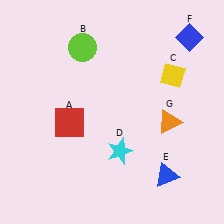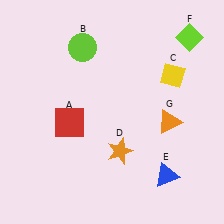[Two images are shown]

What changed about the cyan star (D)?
In Image 1, D is cyan. In Image 2, it changed to orange.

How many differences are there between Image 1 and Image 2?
There are 2 differences between the two images.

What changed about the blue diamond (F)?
In Image 1, F is blue. In Image 2, it changed to lime.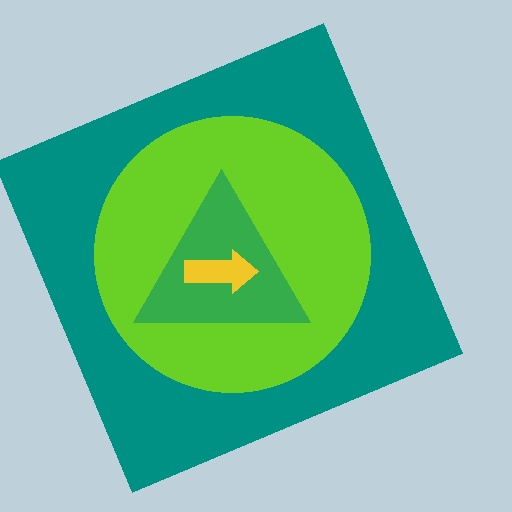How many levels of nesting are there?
4.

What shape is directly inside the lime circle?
The green triangle.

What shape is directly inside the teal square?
The lime circle.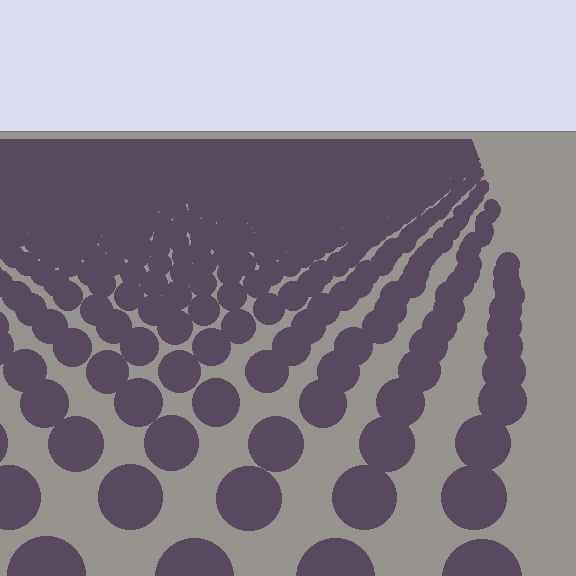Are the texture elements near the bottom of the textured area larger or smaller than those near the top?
Larger. Near the bottom, elements are closer to the viewer and appear at a bigger on-screen size.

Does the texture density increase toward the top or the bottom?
Density increases toward the top.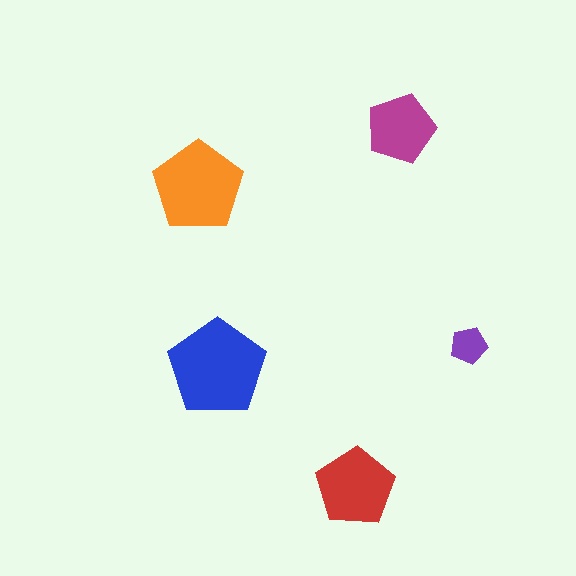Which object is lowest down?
The red pentagon is bottommost.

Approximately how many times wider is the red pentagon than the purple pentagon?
About 2 times wider.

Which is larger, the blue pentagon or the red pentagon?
The blue one.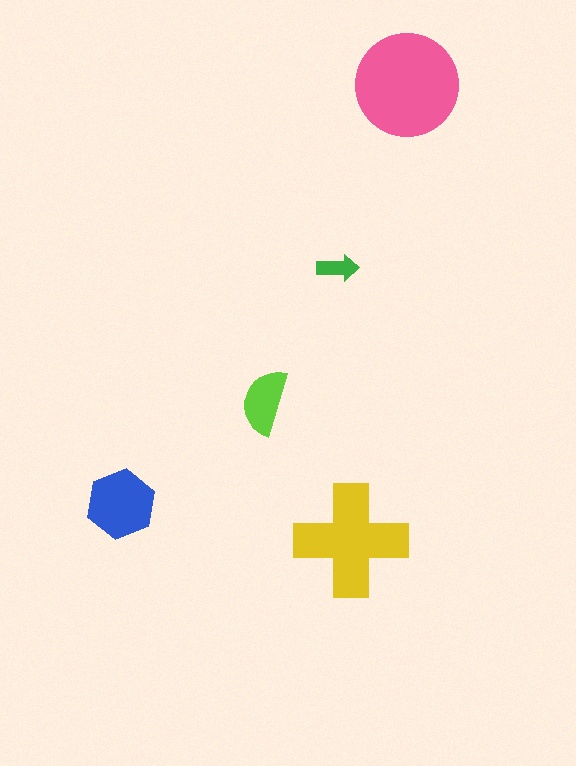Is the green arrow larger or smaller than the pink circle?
Smaller.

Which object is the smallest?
The green arrow.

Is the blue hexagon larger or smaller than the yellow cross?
Smaller.